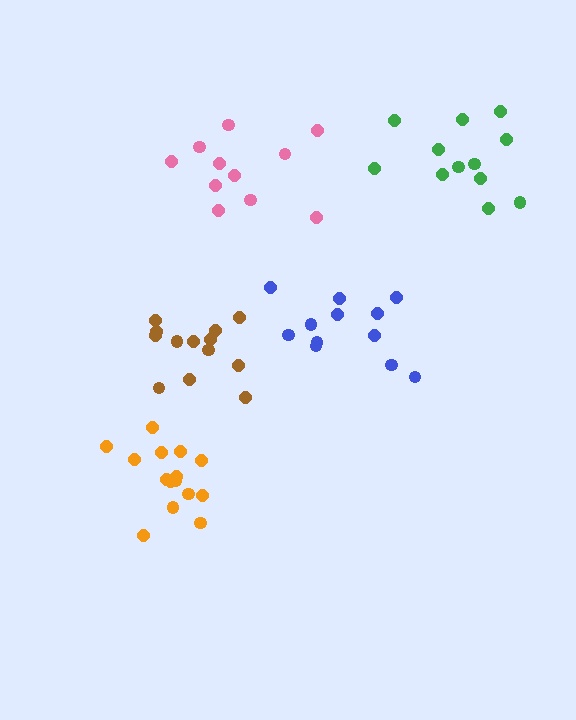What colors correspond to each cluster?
The clusters are colored: pink, orange, blue, brown, green.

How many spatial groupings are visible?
There are 5 spatial groupings.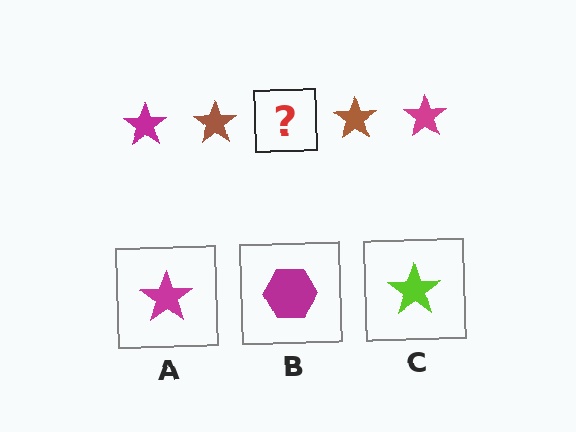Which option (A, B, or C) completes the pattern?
A.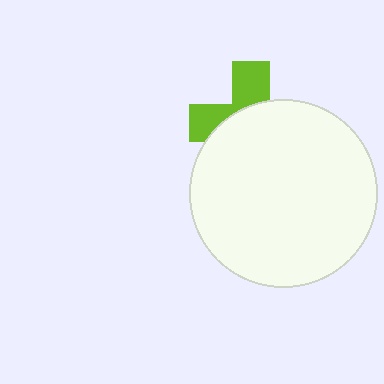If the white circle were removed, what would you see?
You would see the complete lime cross.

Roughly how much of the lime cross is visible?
A small part of it is visible (roughly 37%).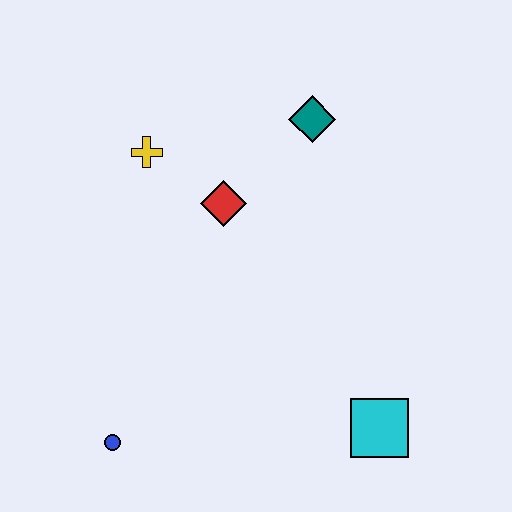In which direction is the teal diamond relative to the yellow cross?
The teal diamond is to the right of the yellow cross.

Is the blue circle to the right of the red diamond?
No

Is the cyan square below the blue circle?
No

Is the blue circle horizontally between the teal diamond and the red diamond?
No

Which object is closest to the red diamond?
The yellow cross is closest to the red diamond.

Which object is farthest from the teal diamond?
The blue circle is farthest from the teal diamond.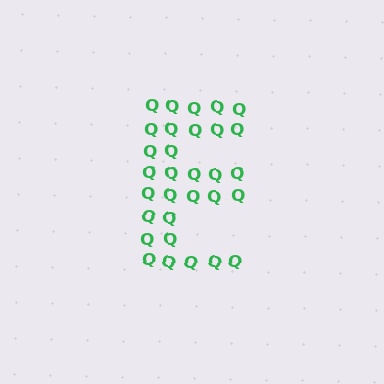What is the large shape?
The large shape is the letter E.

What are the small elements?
The small elements are letter Q's.